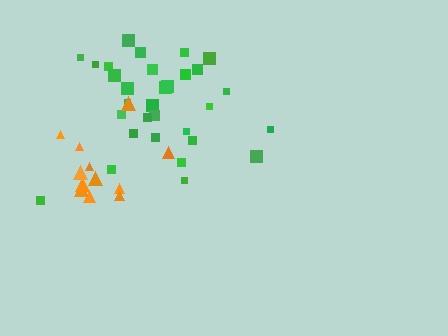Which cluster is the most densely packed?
Orange.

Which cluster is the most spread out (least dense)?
Green.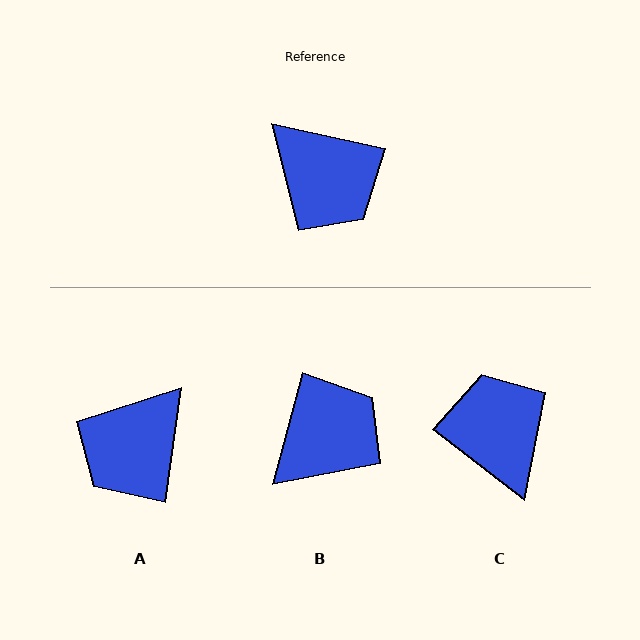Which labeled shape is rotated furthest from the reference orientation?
C, about 155 degrees away.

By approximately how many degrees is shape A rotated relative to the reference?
Approximately 85 degrees clockwise.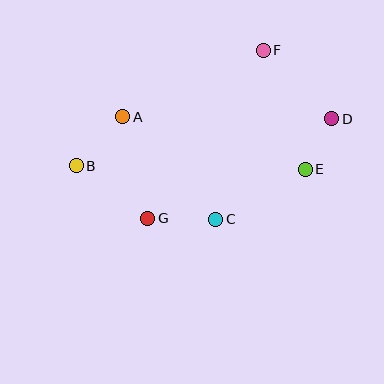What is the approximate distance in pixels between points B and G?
The distance between B and G is approximately 89 pixels.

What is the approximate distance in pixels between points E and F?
The distance between E and F is approximately 126 pixels.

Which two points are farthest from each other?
Points B and D are farthest from each other.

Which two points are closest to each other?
Points D and E are closest to each other.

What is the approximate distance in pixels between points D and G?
The distance between D and G is approximately 209 pixels.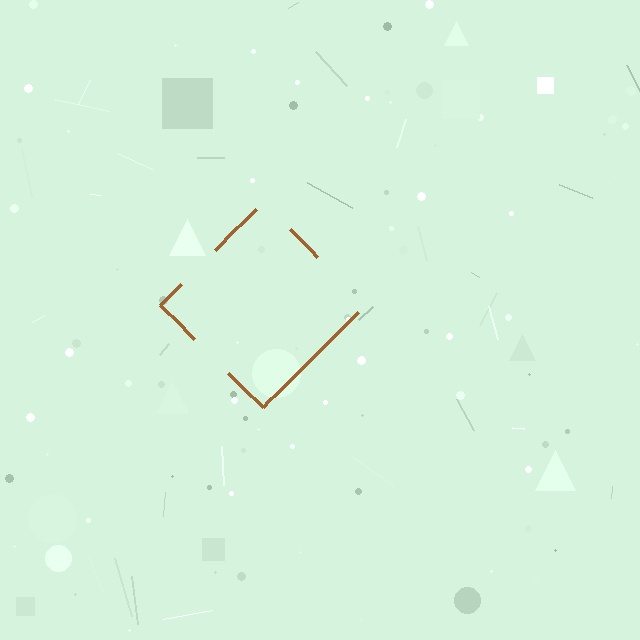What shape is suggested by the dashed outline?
The dashed outline suggests a diamond.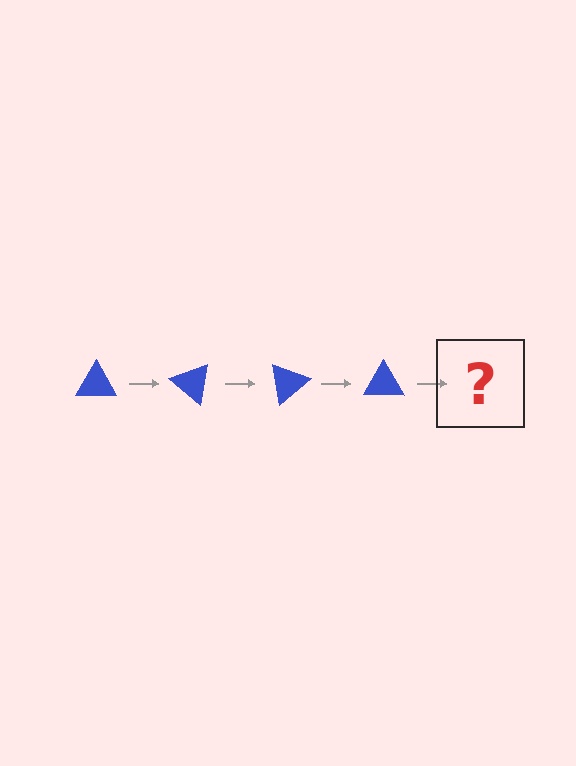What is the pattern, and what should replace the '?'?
The pattern is that the triangle rotates 40 degrees each step. The '?' should be a blue triangle rotated 160 degrees.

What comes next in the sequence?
The next element should be a blue triangle rotated 160 degrees.